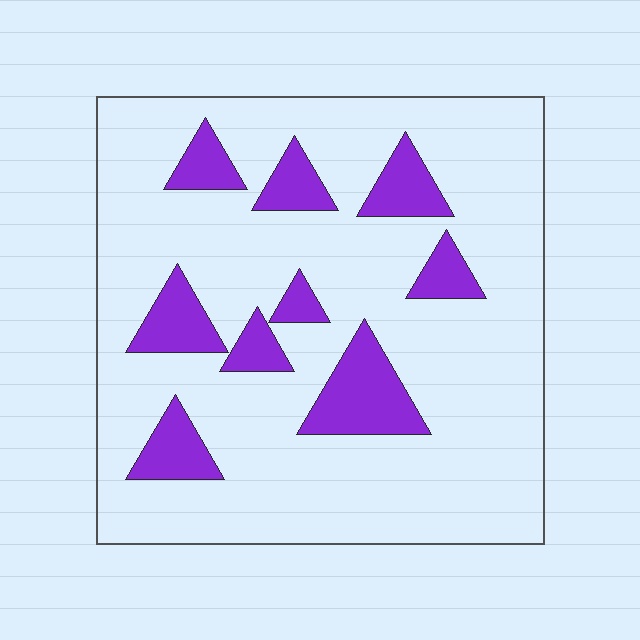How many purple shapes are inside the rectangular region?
9.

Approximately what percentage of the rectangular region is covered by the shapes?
Approximately 15%.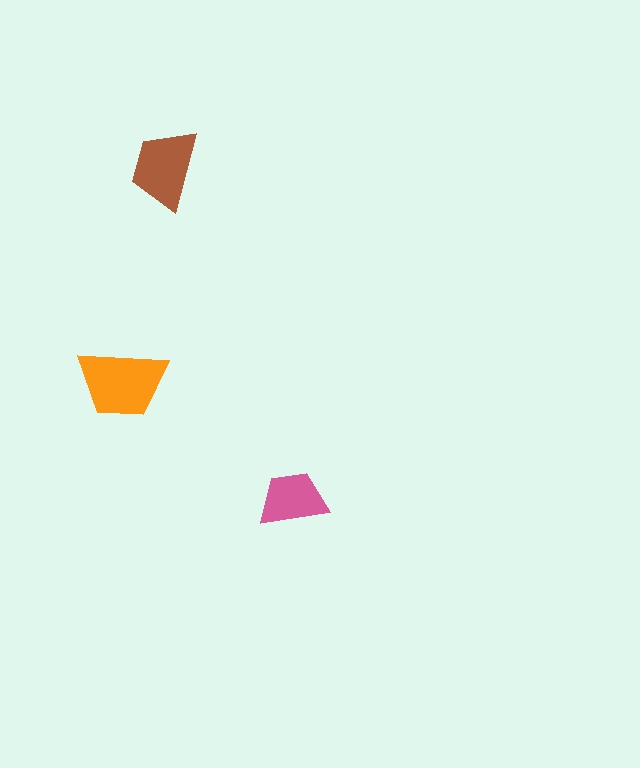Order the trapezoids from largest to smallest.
the orange one, the brown one, the pink one.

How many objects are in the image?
There are 3 objects in the image.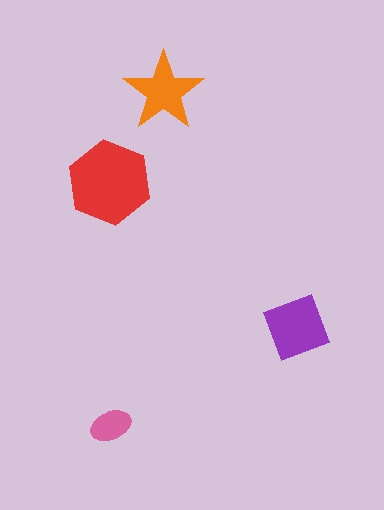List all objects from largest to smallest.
The red hexagon, the purple square, the orange star, the pink ellipse.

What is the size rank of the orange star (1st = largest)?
3rd.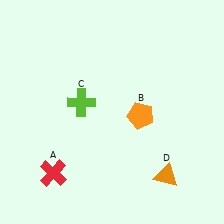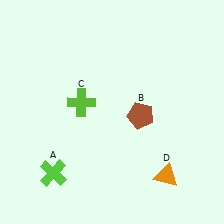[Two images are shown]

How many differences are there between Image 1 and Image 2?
There are 2 differences between the two images.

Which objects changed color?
A changed from red to lime. B changed from orange to brown.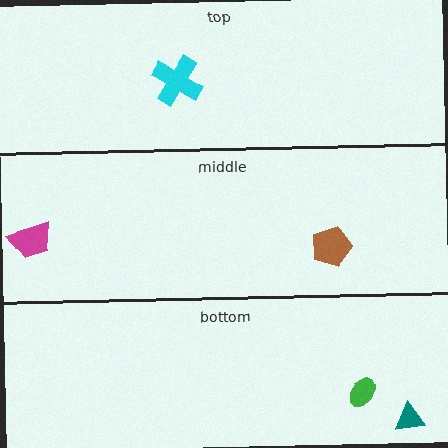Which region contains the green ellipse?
The bottom region.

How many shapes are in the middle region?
2.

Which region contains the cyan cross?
The top region.